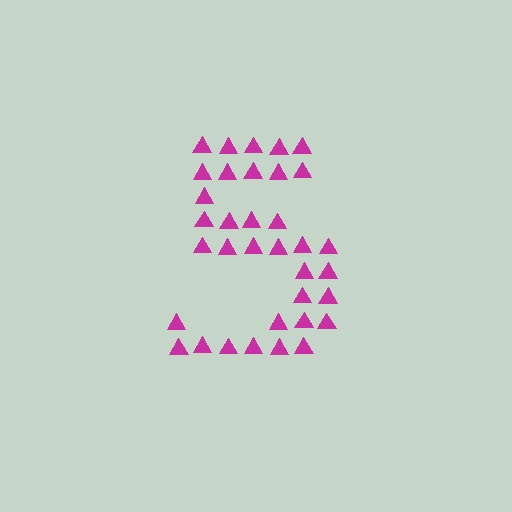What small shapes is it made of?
It is made of small triangles.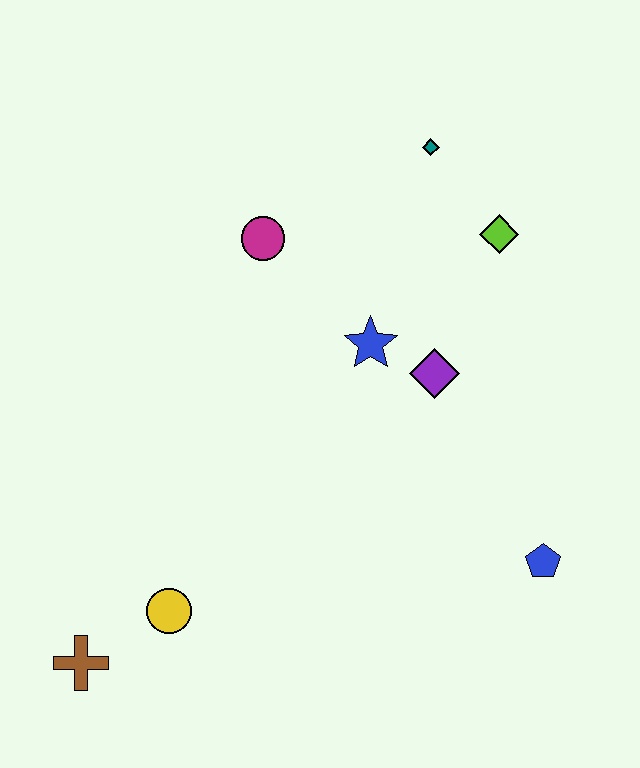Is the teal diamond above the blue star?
Yes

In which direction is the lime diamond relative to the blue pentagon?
The lime diamond is above the blue pentagon.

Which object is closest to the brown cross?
The yellow circle is closest to the brown cross.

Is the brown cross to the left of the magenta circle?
Yes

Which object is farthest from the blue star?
The brown cross is farthest from the blue star.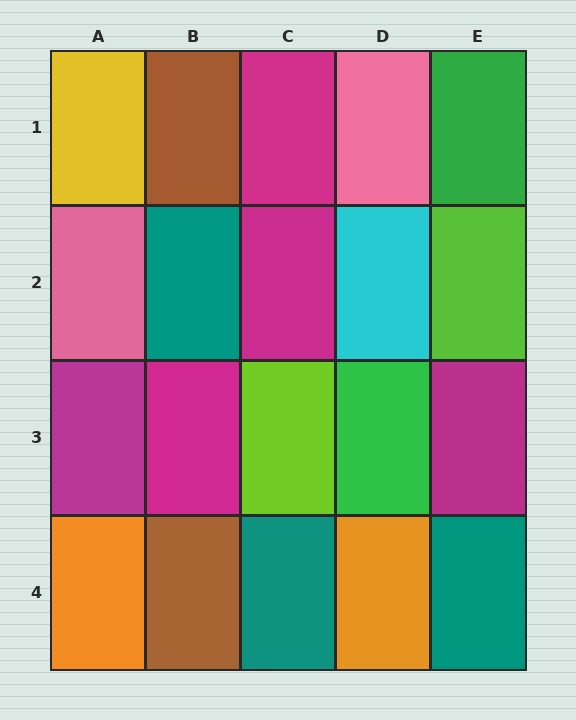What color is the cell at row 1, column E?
Green.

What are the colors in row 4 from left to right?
Orange, brown, teal, orange, teal.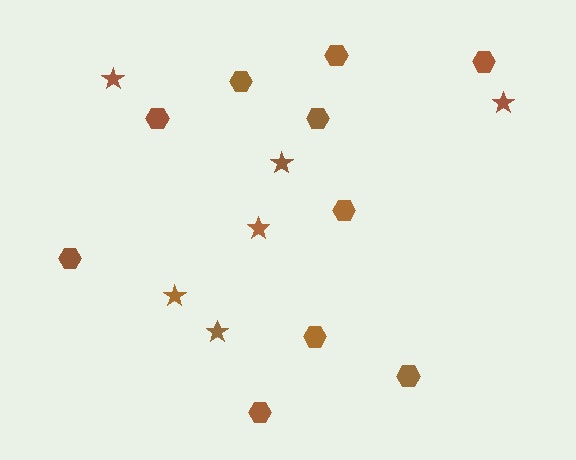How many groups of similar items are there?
There are 2 groups: one group of stars (6) and one group of hexagons (10).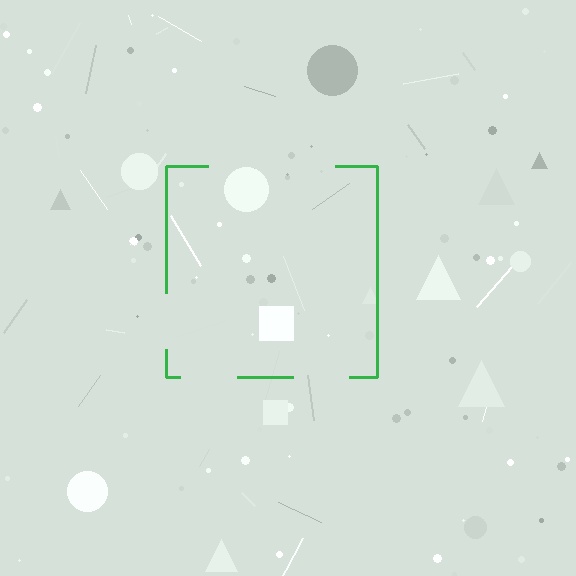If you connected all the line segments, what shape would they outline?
They would outline a square.